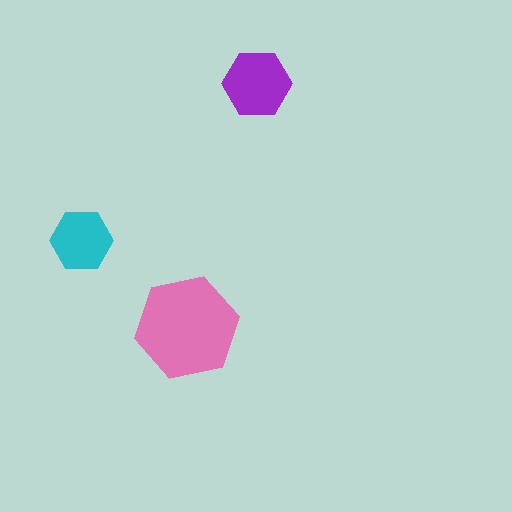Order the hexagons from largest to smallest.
the pink one, the purple one, the cyan one.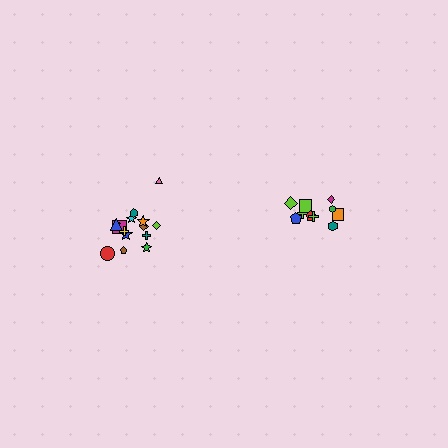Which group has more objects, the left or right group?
The left group.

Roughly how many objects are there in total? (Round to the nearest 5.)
Roughly 25 objects in total.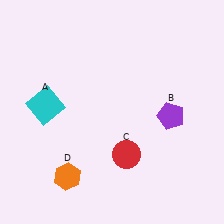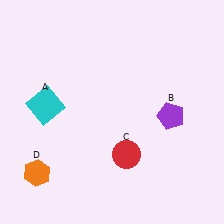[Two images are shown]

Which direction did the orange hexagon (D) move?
The orange hexagon (D) moved left.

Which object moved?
The orange hexagon (D) moved left.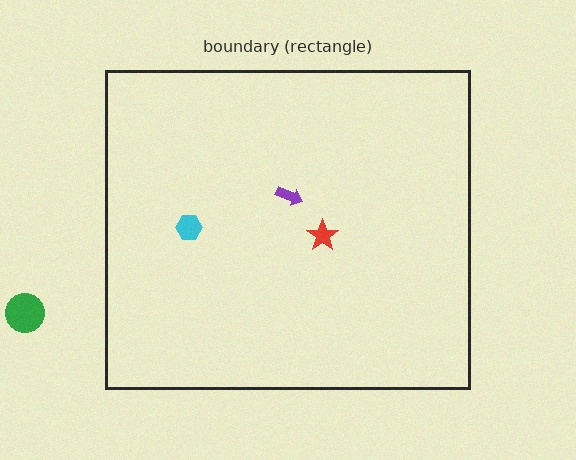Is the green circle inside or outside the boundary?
Outside.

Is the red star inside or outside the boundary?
Inside.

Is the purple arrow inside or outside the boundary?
Inside.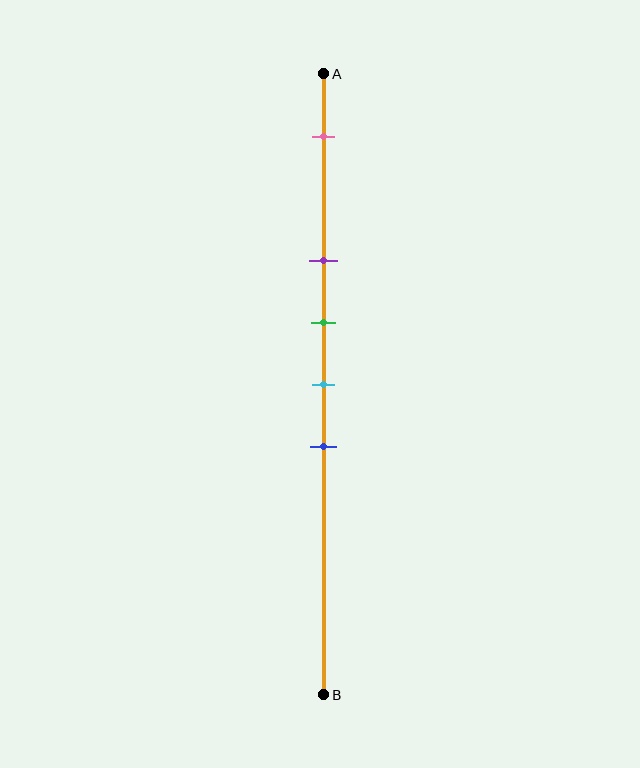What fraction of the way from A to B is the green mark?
The green mark is approximately 40% (0.4) of the way from A to B.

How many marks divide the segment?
There are 5 marks dividing the segment.